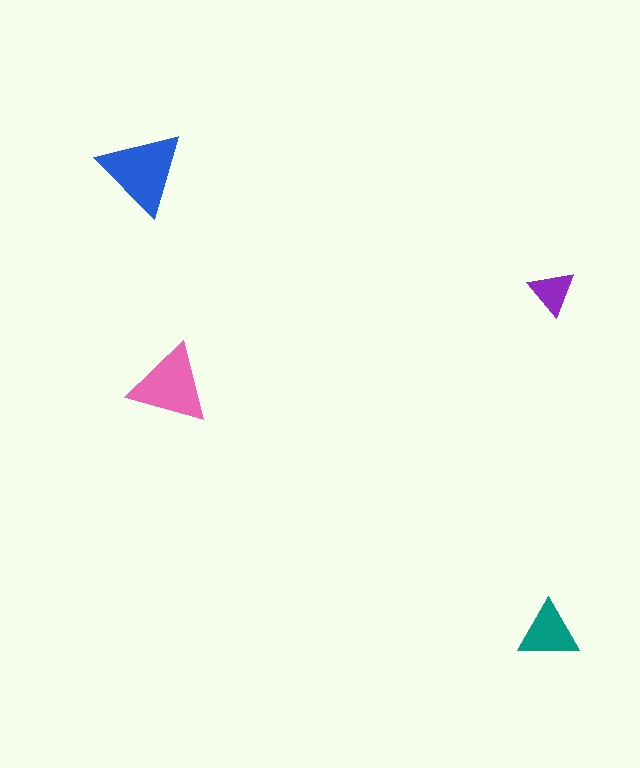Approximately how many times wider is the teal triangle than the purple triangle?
About 1.5 times wider.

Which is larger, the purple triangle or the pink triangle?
The pink one.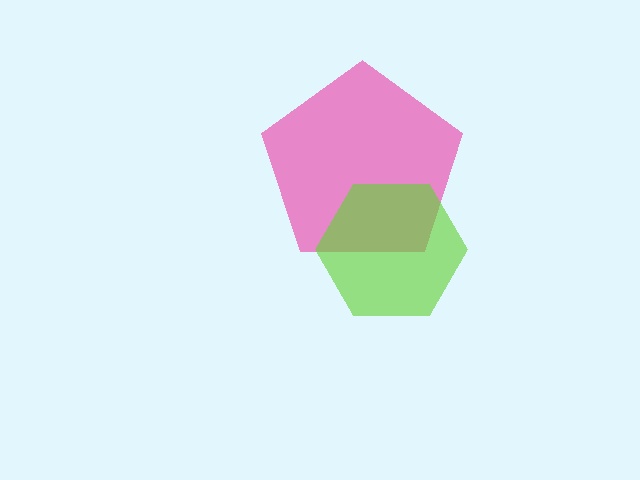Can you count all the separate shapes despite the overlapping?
Yes, there are 2 separate shapes.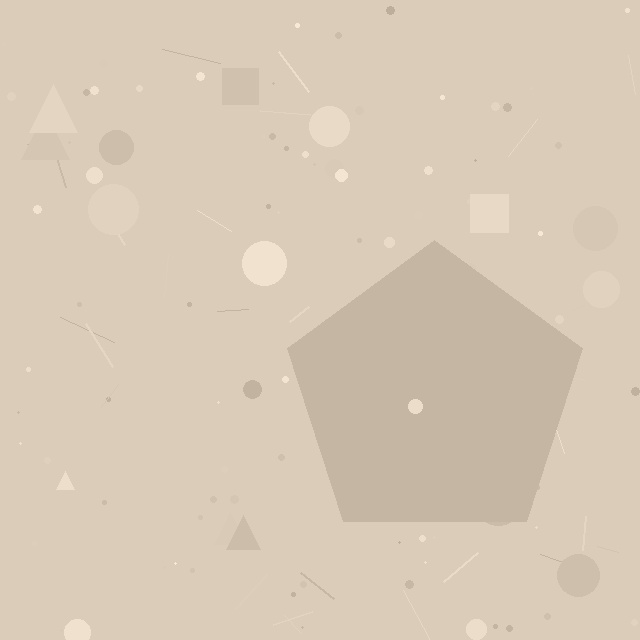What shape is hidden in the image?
A pentagon is hidden in the image.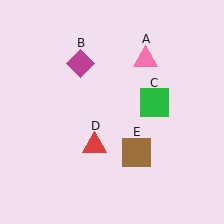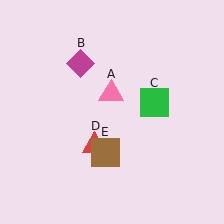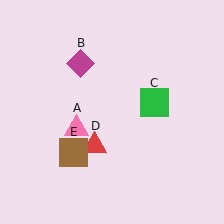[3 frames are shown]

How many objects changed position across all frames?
2 objects changed position: pink triangle (object A), brown square (object E).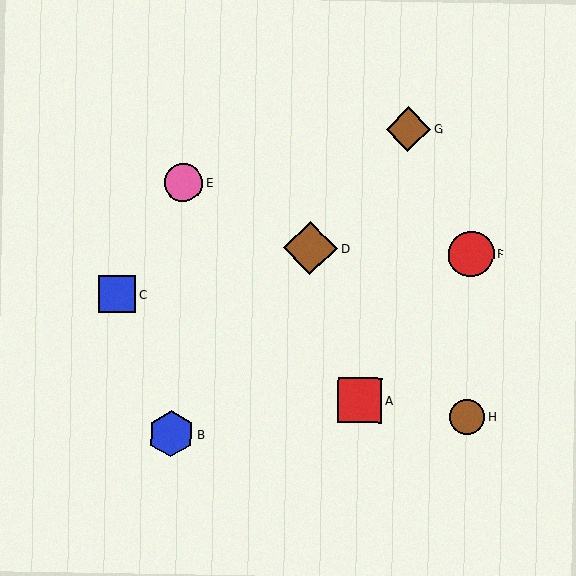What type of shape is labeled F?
Shape F is a red circle.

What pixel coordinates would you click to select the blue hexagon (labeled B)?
Click at (171, 434) to select the blue hexagon B.